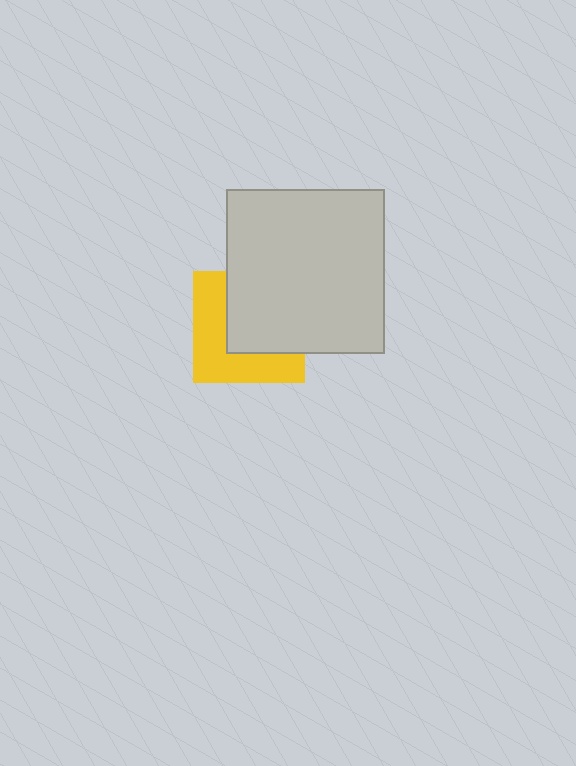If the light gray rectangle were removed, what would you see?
You would see the complete yellow square.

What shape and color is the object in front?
The object in front is a light gray rectangle.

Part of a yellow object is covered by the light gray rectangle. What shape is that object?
It is a square.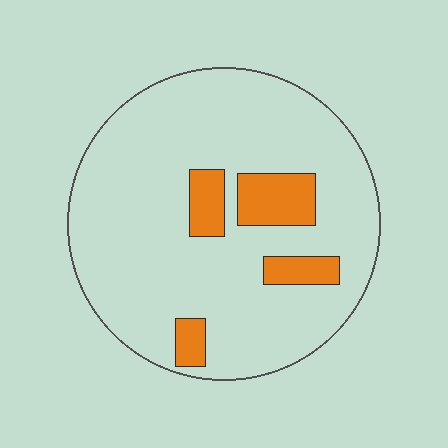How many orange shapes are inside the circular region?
4.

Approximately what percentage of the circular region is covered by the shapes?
Approximately 15%.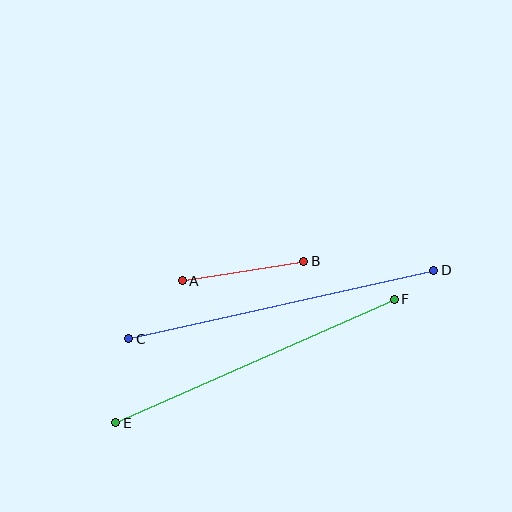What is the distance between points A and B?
The distance is approximately 123 pixels.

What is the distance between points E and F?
The distance is approximately 305 pixels.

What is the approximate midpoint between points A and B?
The midpoint is at approximately (243, 271) pixels.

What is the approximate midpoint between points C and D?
The midpoint is at approximately (281, 304) pixels.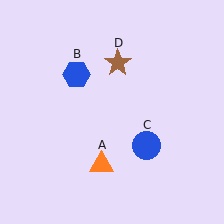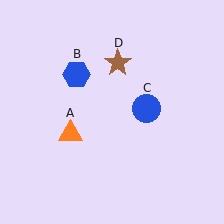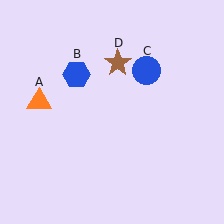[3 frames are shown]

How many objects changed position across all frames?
2 objects changed position: orange triangle (object A), blue circle (object C).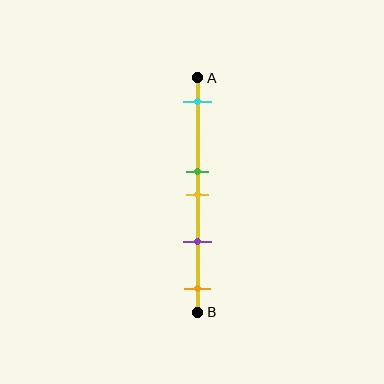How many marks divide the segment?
There are 5 marks dividing the segment.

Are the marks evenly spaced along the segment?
No, the marks are not evenly spaced.